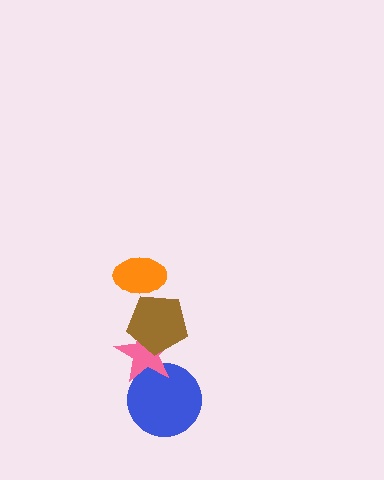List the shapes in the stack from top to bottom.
From top to bottom: the orange ellipse, the brown pentagon, the pink star, the blue circle.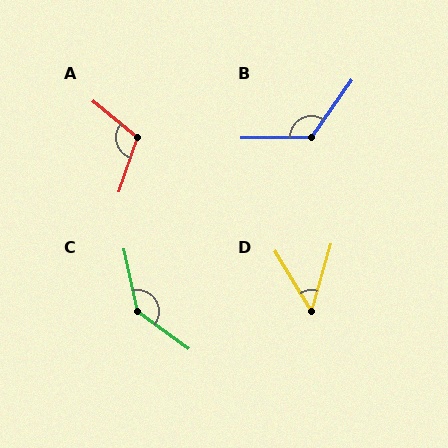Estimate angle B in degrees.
Approximately 125 degrees.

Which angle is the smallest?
D, at approximately 47 degrees.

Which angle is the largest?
C, at approximately 138 degrees.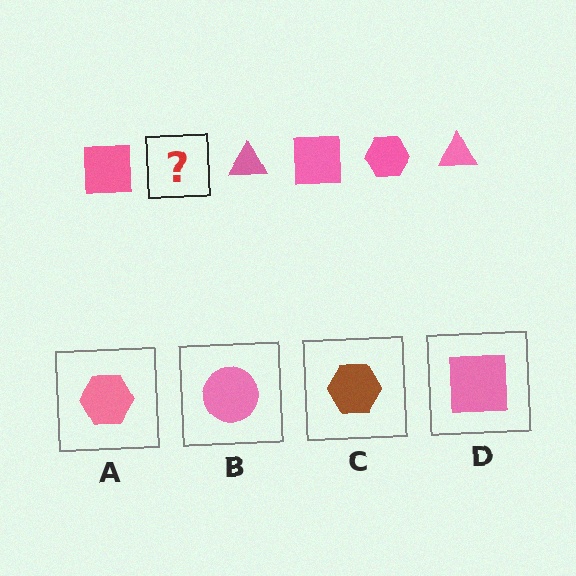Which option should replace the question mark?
Option A.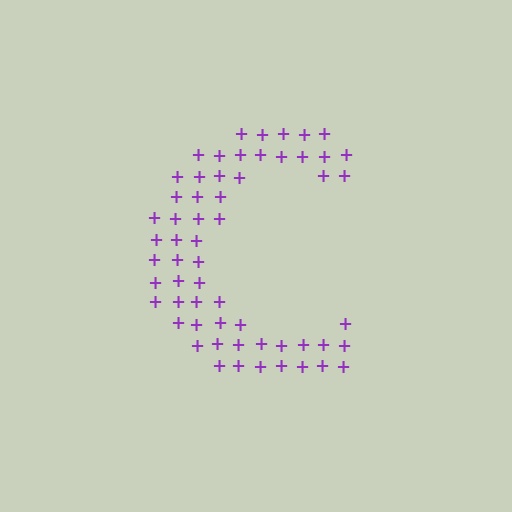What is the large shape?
The large shape is the letter C.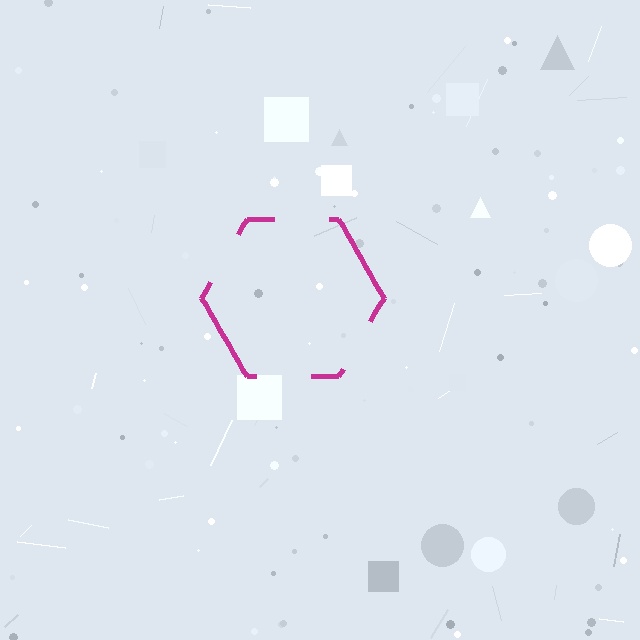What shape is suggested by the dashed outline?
The dashed outline suggests a hexagon.